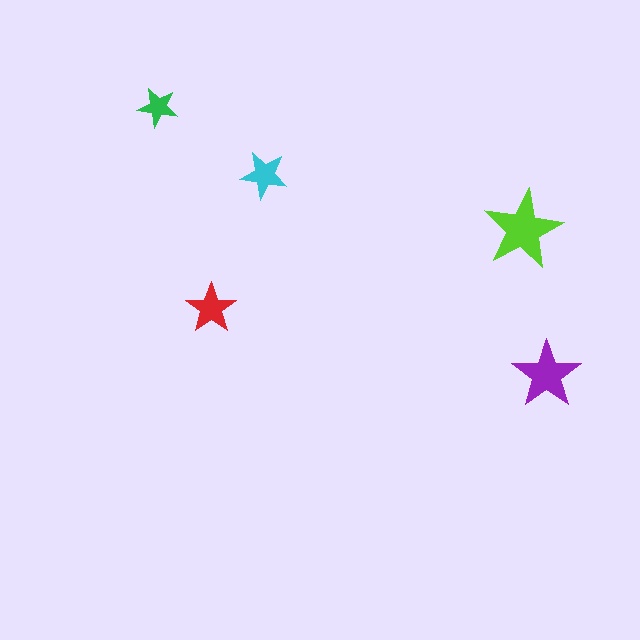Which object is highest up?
The green star is topmost.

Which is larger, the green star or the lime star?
The lime one.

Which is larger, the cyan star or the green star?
The cyan one.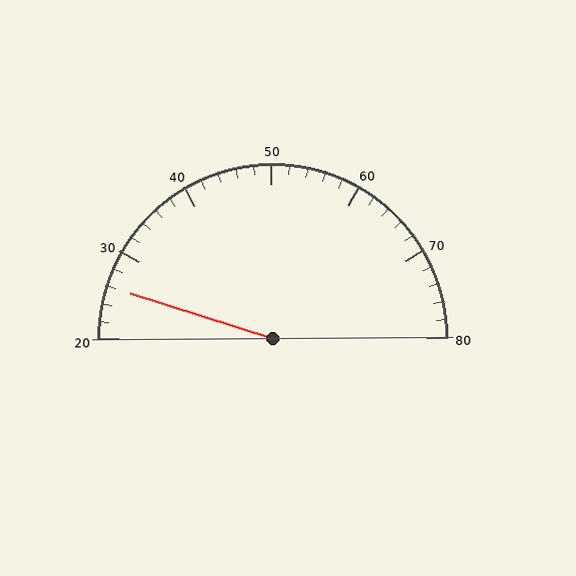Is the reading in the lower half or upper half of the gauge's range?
The reading is in the lower half of the range (20 to 80).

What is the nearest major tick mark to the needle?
The nearest major tick mark is 30.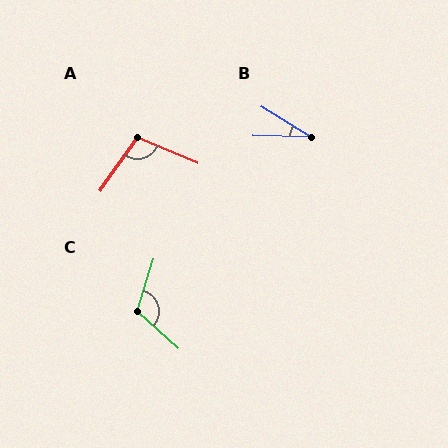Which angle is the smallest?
B, at approximately 31 degrees.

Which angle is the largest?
C, at approximately 115 degrees.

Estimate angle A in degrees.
Approximately 102 degrees.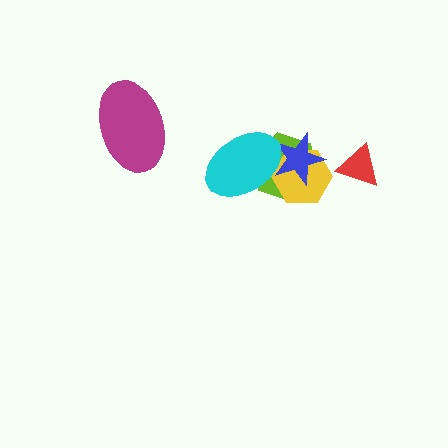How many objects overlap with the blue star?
3 objects overlap with the blue star.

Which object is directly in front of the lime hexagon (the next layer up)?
The yellow hexagon is directly in front of the lime hexagon.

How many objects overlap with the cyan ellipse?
3 objects overlap with the cyan ellipse.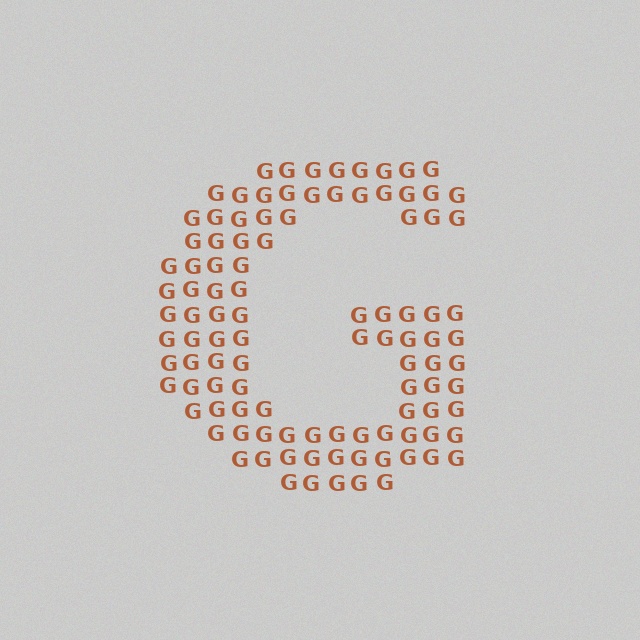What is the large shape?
The large shape is the letter G.